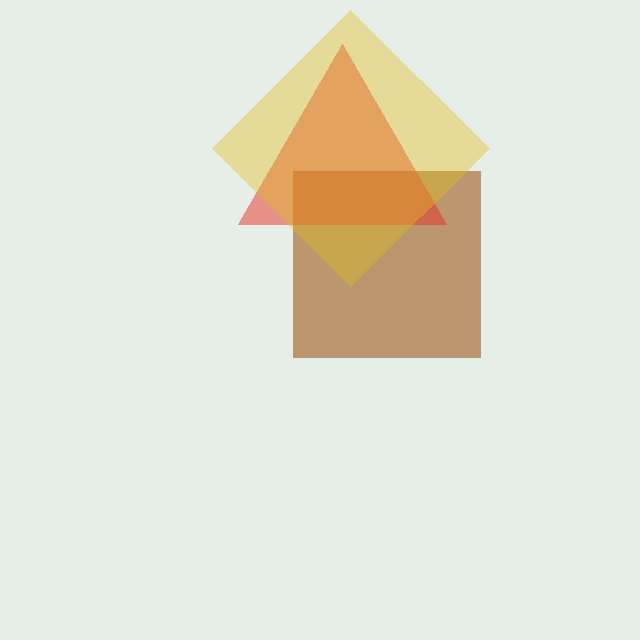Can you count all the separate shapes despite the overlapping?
Yes, there are 3 separate shapes.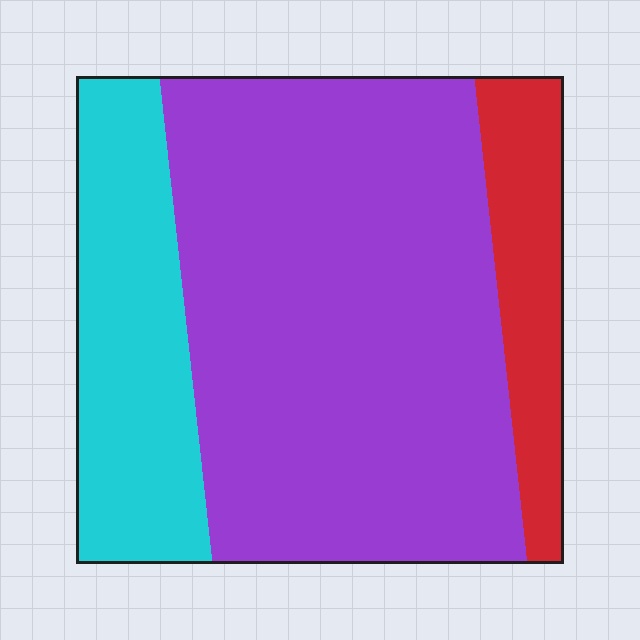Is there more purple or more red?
Purple.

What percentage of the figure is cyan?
Cyan covers 23% of the figure.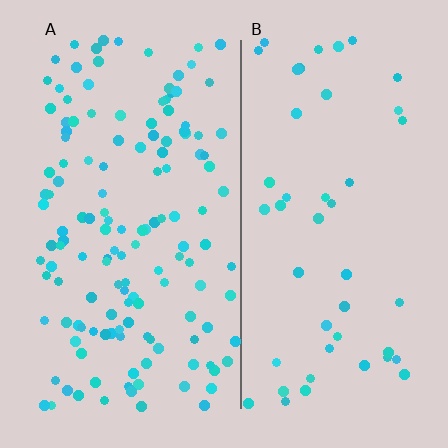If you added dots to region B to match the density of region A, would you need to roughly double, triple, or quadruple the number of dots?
Approximately triple.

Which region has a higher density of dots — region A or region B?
A (the left).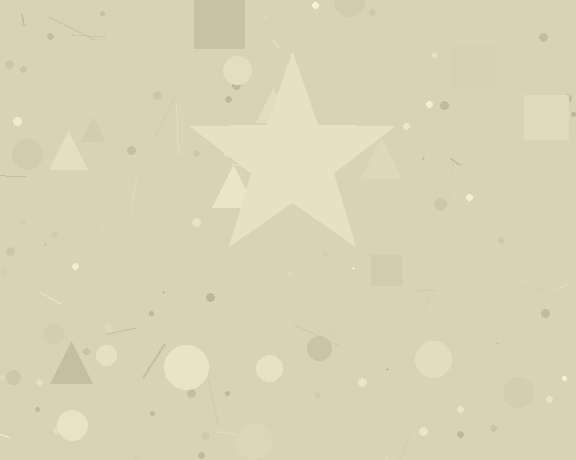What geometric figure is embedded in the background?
A star is embedded in the background.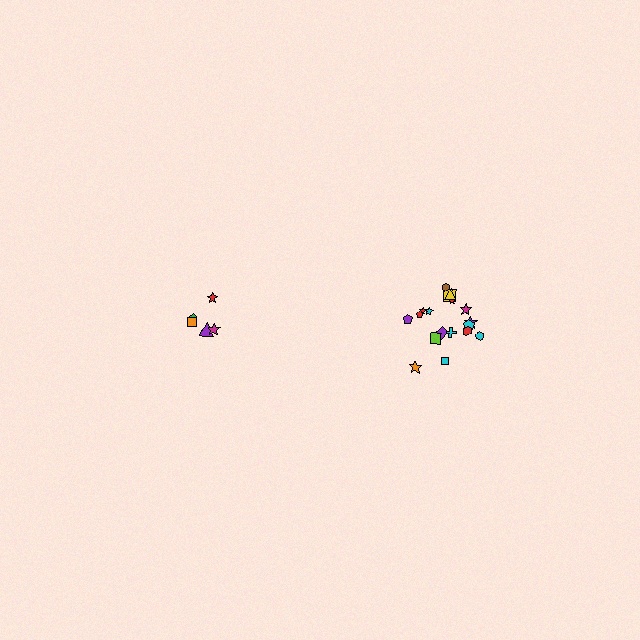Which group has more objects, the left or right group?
The right group.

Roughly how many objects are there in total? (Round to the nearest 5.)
Roughly 25 objects in total.